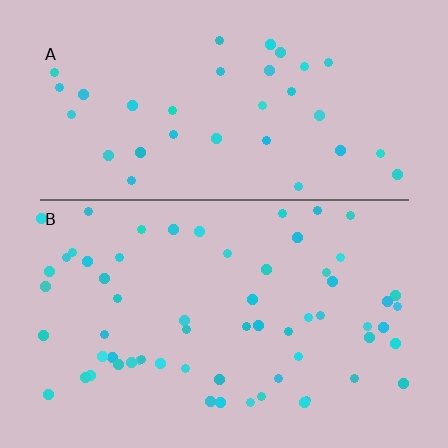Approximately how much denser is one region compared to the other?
Approximately 1.8× — region B over region A.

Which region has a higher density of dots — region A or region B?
B (the bottom).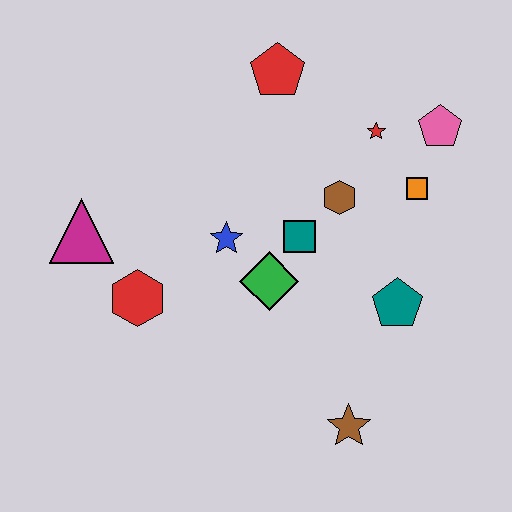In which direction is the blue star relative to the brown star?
The blue star is above the brown star.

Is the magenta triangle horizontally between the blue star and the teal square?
No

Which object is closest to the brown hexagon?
The teal square is closest to the brown hexagon.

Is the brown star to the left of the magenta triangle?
No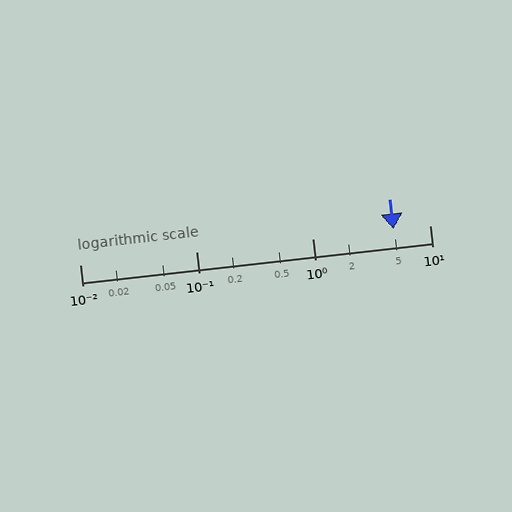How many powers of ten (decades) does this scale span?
The scale spans 3 decades, from 0.01 to 10.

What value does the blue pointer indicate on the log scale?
The pointer indicates approximately 4.9.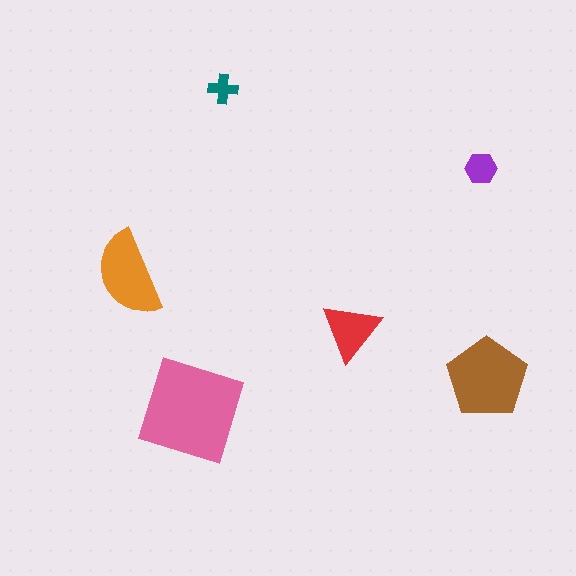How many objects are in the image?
There are 6 objects in the image.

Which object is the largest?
The pink square.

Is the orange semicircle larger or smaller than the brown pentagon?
Smaller.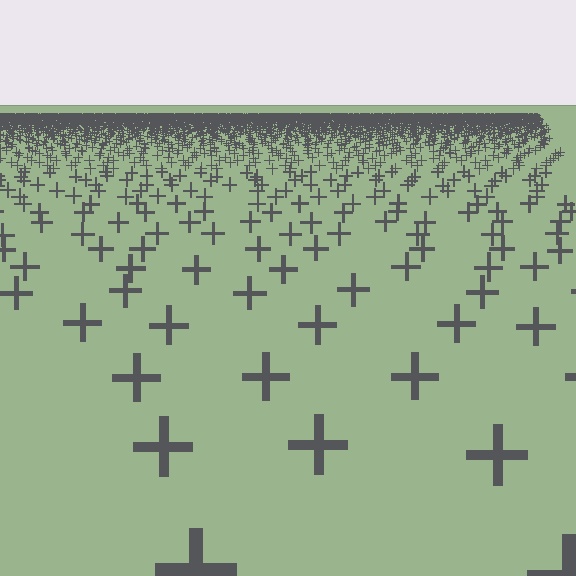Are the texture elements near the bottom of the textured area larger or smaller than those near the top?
Larger. Near the bottom, elements are closer to the viewer and appear at a bigger on-screen size.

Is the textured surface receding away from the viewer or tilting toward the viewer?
The surface is receding away from the viewer. Texture elements get smaller and denser toward the top.